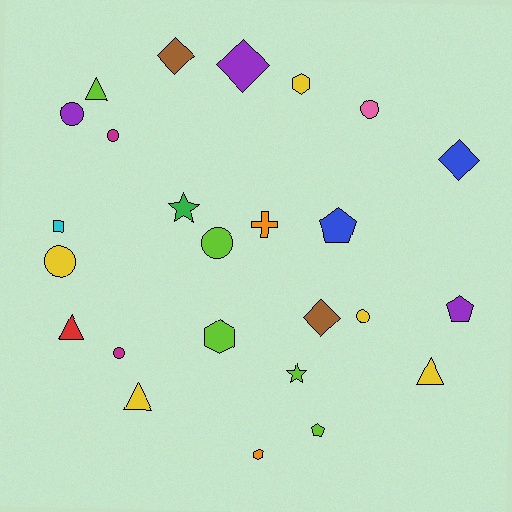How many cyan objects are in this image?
There is 1 cyan object.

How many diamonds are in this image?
There are 4 diamonds.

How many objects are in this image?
There are 25 objects.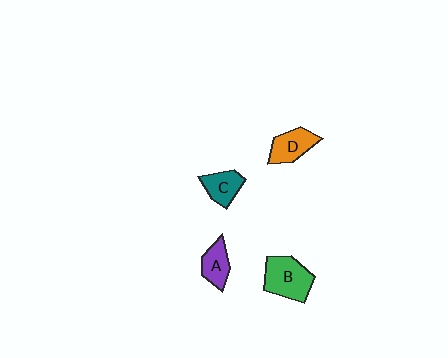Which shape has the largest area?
Shape B (green).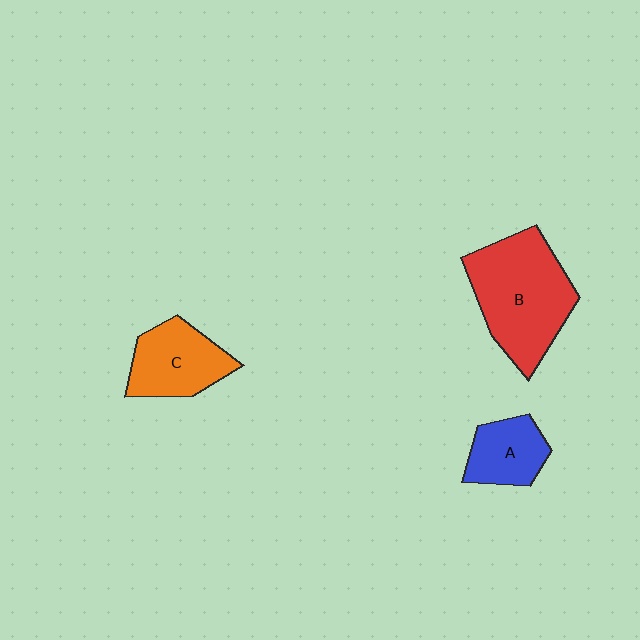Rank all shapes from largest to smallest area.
From largest to smallest: B (red), C (orange), A (blue).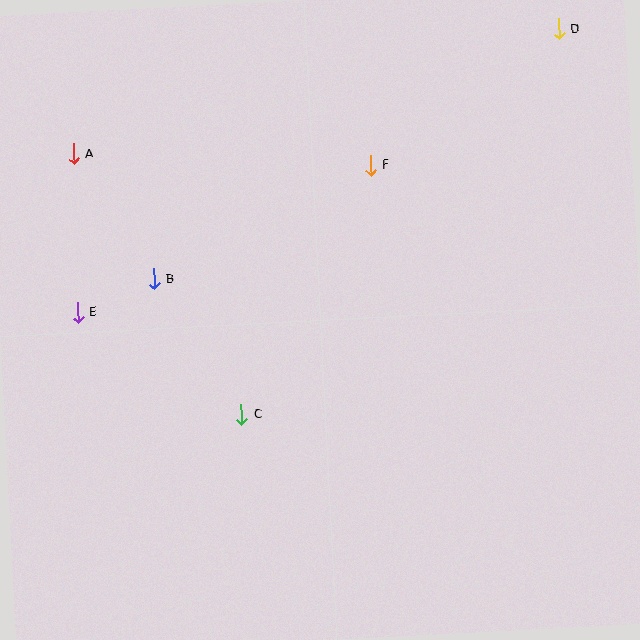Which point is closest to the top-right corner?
Point D is closest to the top-right corner.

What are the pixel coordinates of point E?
Point E is at (77, 313).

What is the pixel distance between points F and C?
The distance between F and C is 281 pixels.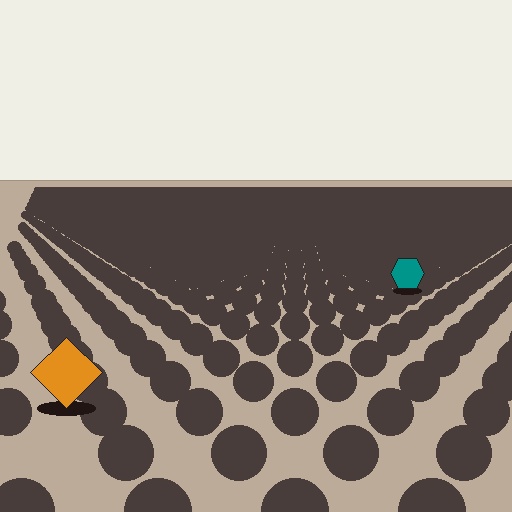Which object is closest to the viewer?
The orange diamond is closest. The texture marks near it are larger and more spread out.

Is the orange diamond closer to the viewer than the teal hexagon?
Yes. The orange diamond is closer — you can tell from the texture gradient: the ground texture is coarser near it.